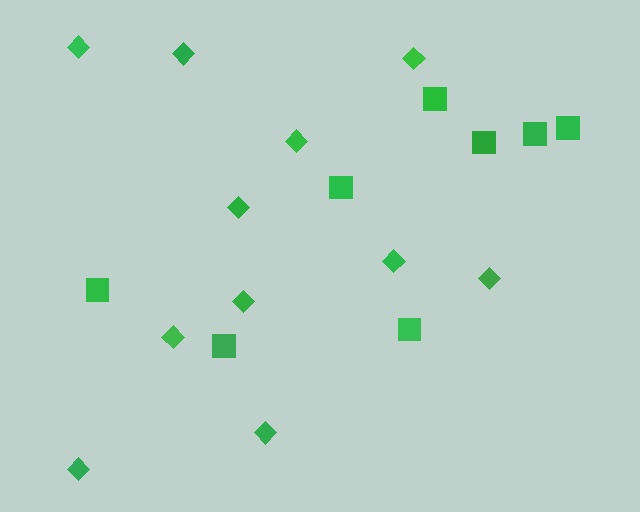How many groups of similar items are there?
There are 2 groups: one group of squares (8) and one group of diamonds (11).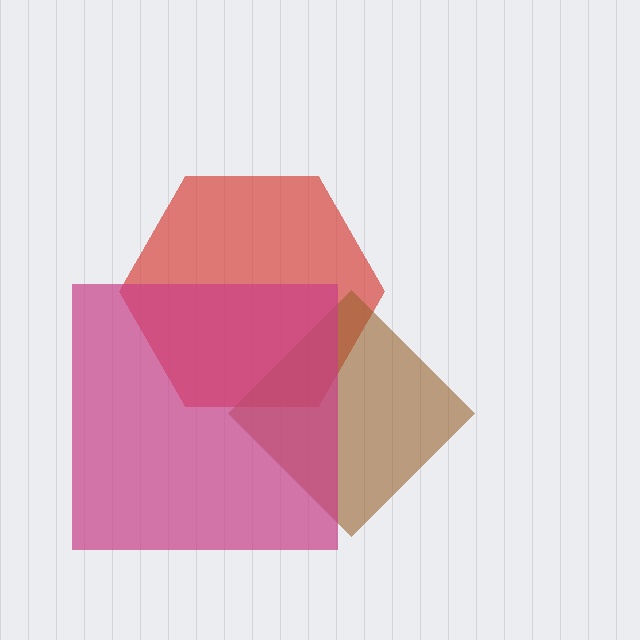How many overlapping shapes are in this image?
There are 3 overlapping shapes in the image.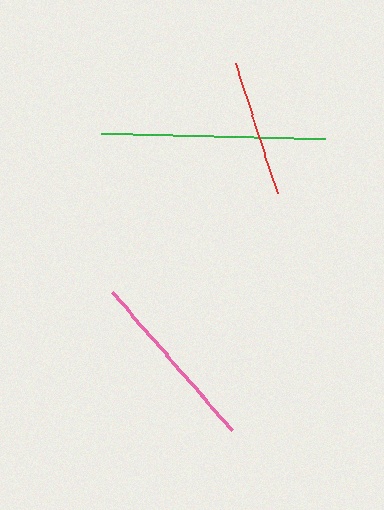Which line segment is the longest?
The green line is the longest at approximately 224 pixels.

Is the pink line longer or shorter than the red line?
The pink line is longer than the red line.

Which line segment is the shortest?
The red line is the shortest at approximately 136 pixels.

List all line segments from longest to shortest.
From longest to shortest: green, pink, red.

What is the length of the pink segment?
The pink segment is approximately 183 pixels long.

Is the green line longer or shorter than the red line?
The green line is longer than the red line.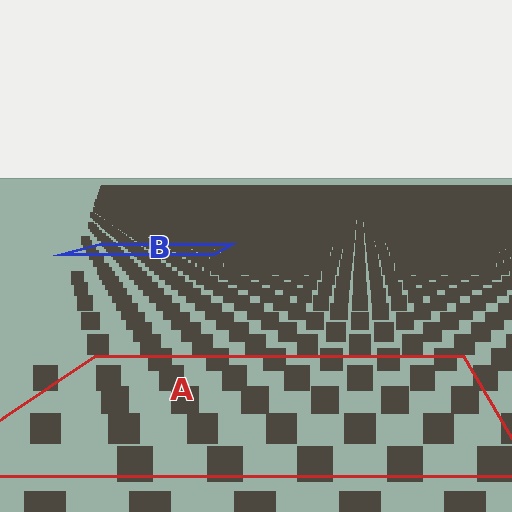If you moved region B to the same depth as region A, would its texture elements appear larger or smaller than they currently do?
They would appear larger. At a closer depth, the same texture elements are projected at a bigger on-screen size.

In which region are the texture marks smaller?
The texture marks are smaller in region B, because it is farther away.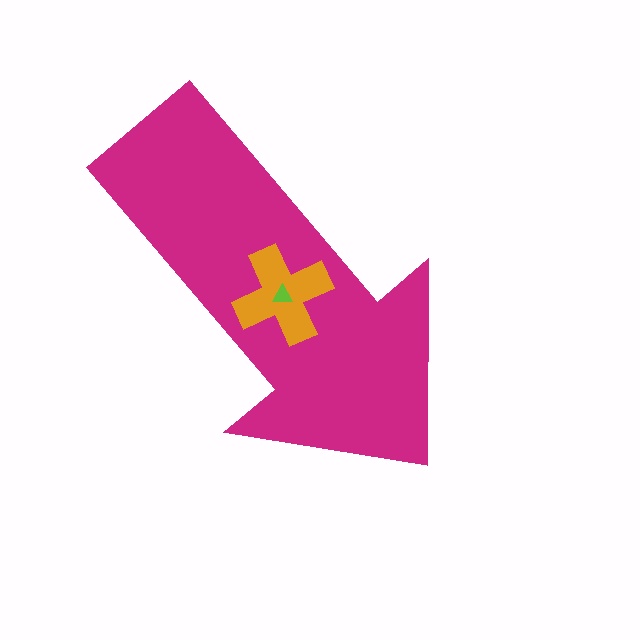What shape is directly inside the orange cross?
The lime triangle.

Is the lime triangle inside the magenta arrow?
Yes.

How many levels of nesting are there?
3.